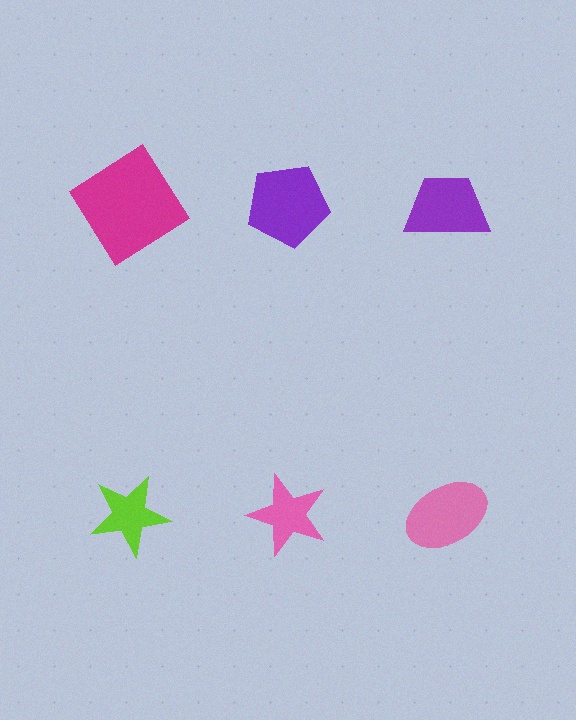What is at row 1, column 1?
A magenta diamond.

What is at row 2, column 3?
A pink ellipse.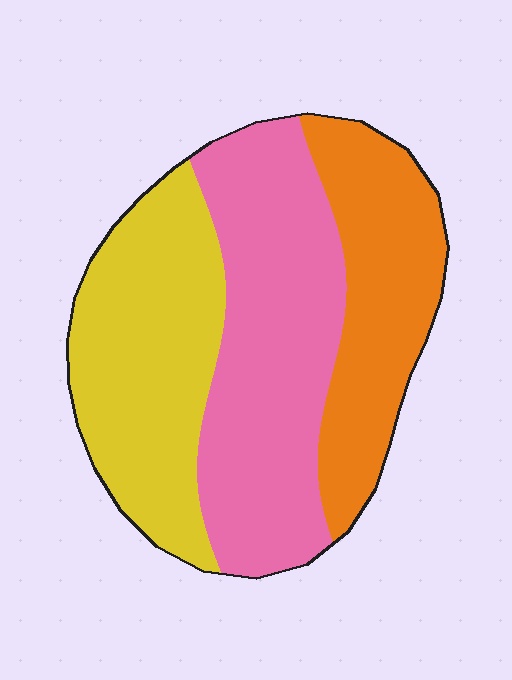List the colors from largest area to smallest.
From largest to smallest: pink, yellow, orange.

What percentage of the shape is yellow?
Yellow covers around 35% of the shape.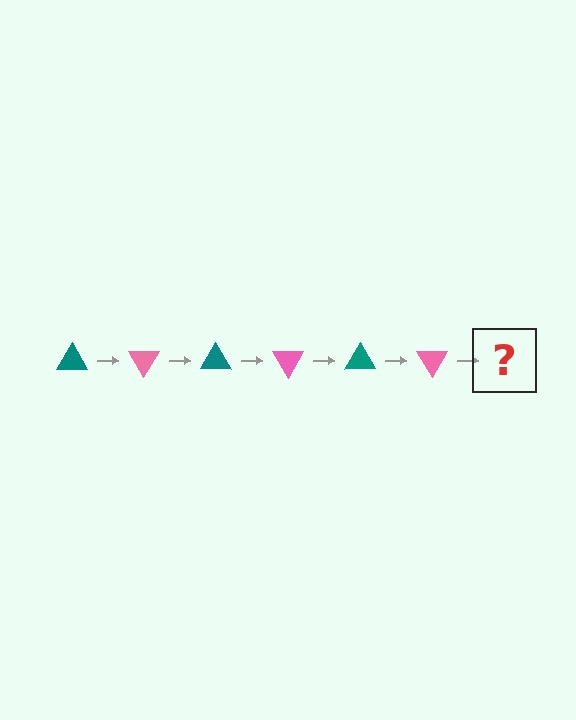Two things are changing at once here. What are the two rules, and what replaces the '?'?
The two rules are that it rotates 60 degrees each step and the color cycles through teal and pink. The '?' should be a teal triangle, rotated 360 degrees from the start.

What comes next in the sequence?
The next element should be a teal triangle, rotated 360 degrees from the start.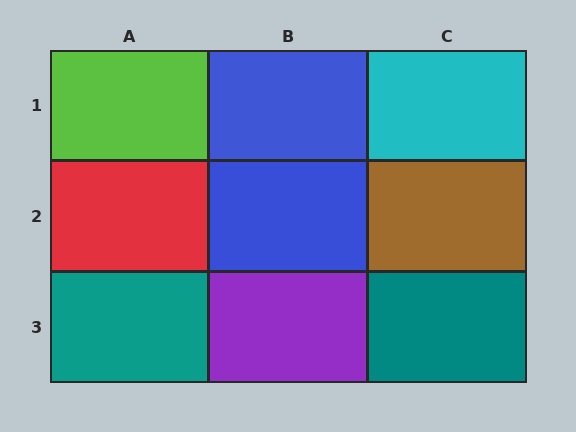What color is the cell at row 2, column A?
Red.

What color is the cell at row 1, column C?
Cyan.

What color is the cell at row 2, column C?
Brown.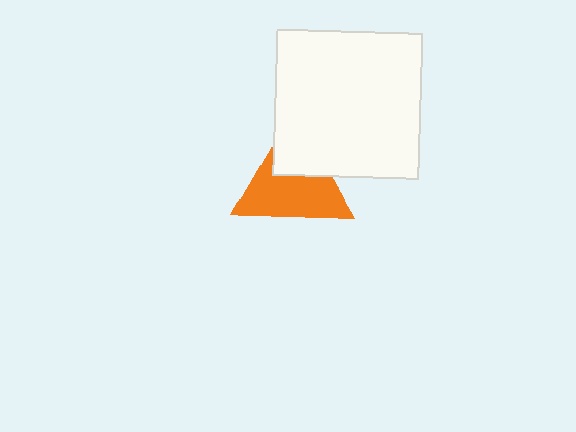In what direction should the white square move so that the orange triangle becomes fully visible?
The white square should move up. That is the shortest direction to clear the overlap and leave the orange triangle fully visible.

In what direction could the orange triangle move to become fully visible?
The orange triangle could move down. That would shift it out from behind the white square entirely.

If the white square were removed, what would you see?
You would see the complete orange triangle.